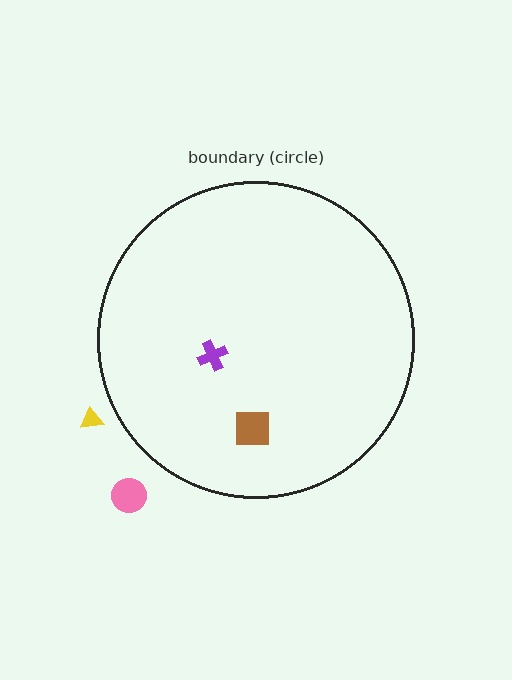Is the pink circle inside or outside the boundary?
Outside.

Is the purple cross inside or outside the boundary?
Inside.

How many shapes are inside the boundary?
2 inside, 2 outside.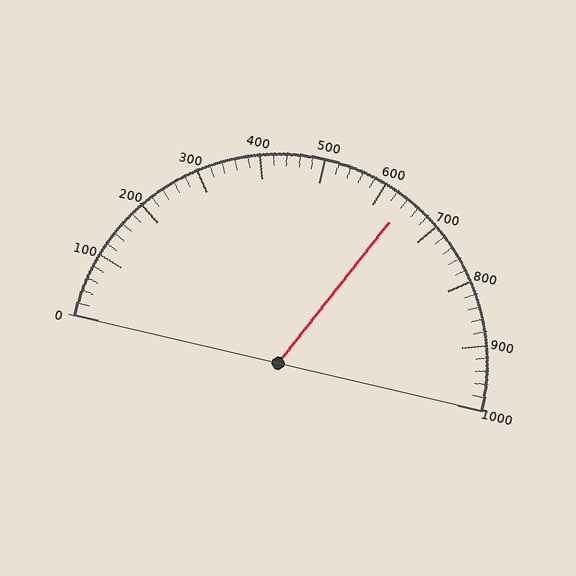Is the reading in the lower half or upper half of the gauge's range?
The reading is in the upper half of the range (0 to 1000).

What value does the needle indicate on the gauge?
The needle indicates approximately 640.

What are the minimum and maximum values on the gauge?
The gauge ranges from 0 to 1000.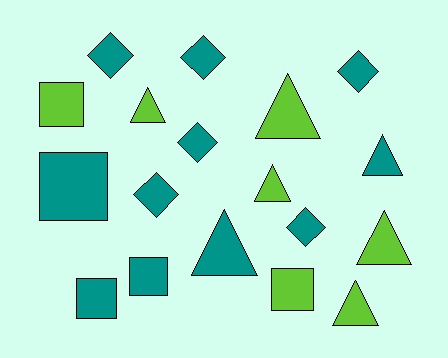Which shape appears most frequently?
Triangle, with 7 objects.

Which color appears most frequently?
Teal, with 11 objects.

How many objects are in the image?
There are 18 objects.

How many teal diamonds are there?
There are 6 teal diamonds.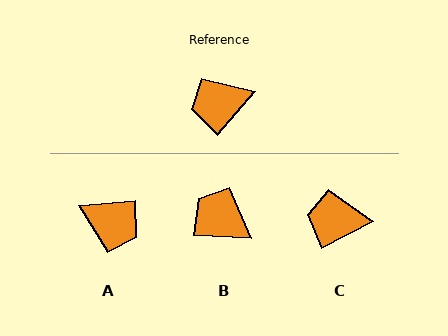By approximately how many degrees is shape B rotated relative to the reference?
Approximately 53 degrees clockwise.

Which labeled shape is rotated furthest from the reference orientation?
A, about 136 degrees away.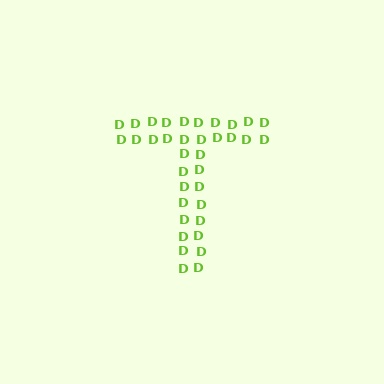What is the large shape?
The large shape is the letter T.